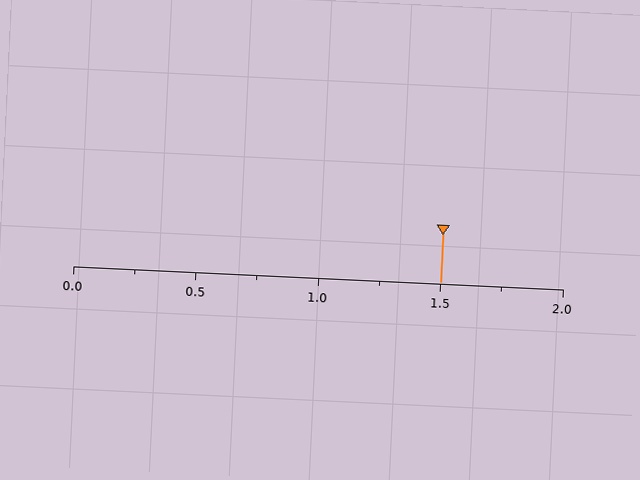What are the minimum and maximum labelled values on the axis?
The axis runs from 0.0 to 2.0.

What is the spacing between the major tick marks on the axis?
The major ticks are spaced 0.5 apart.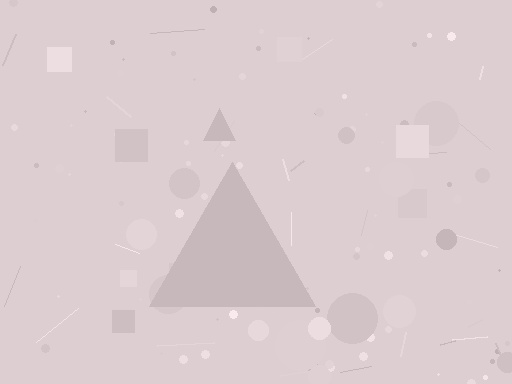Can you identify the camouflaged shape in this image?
The camouflaged shape is a triangle.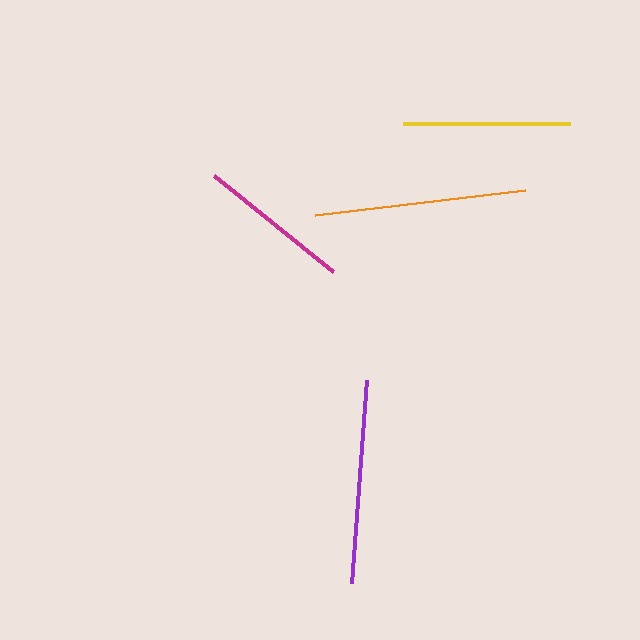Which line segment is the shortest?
The magenta line is the shortest at approximately 153 pixels.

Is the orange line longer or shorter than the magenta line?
The orange line is longer than the magenta line.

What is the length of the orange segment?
The orange segment is approximately 211 pixels long.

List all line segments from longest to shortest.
From longest to shortest: orange, purple, yellow, magenta.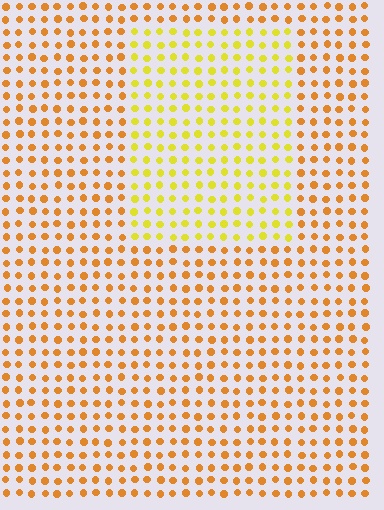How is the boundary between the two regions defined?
The boundary is defined purely by a slight shift in hue (about 31 degrees). Spacing, size, and orientation are identical on both sides.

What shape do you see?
I see a rectangle.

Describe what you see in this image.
The image is filled with small orange elements in a uniform arrangement. A rectangle-shaped region is visible where the elements are tinted to a slightly different hue, forming a subtle color boundary.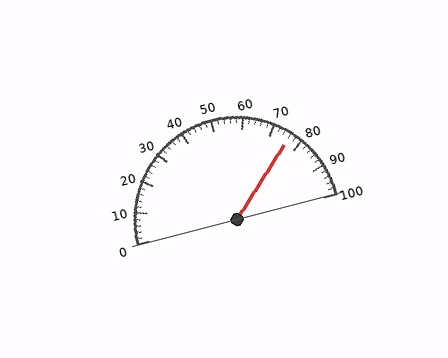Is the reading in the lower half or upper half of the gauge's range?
The reading is in the upper half of the range (0 to 100).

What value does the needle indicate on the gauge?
The needle indicates approximately 76.